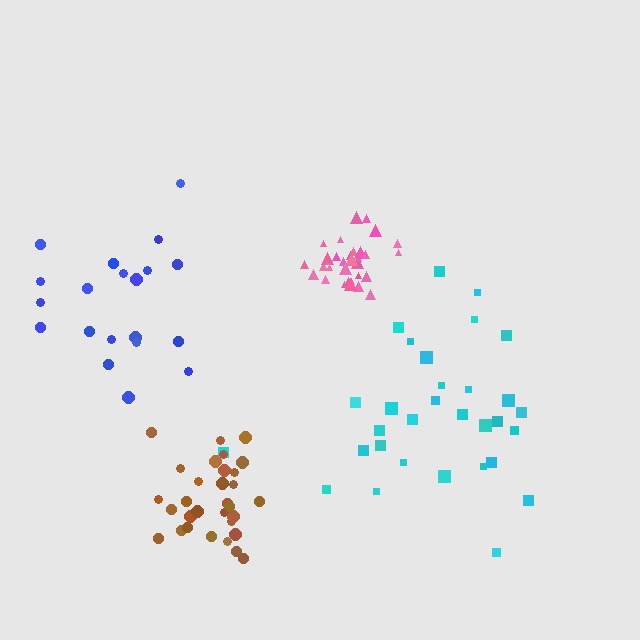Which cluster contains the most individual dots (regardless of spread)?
Pink (33).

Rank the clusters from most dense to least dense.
pink, brown, blue, cyan.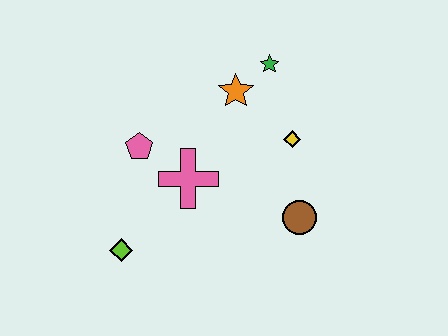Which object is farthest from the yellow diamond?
The lime diamond is farthest from the yellow diamond.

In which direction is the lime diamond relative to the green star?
The lime diamond is below the green star.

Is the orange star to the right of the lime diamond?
Yes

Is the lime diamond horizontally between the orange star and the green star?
No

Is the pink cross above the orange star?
No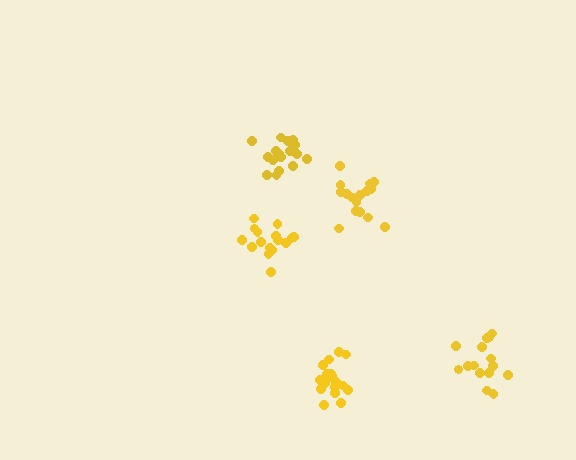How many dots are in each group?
Group 1: 17 dots, Group 2: 19 dots, Group 3: 16 dots, Group 4: 15 dots, Group 5: 16 dots (83 total).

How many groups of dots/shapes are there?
There are 5 groups.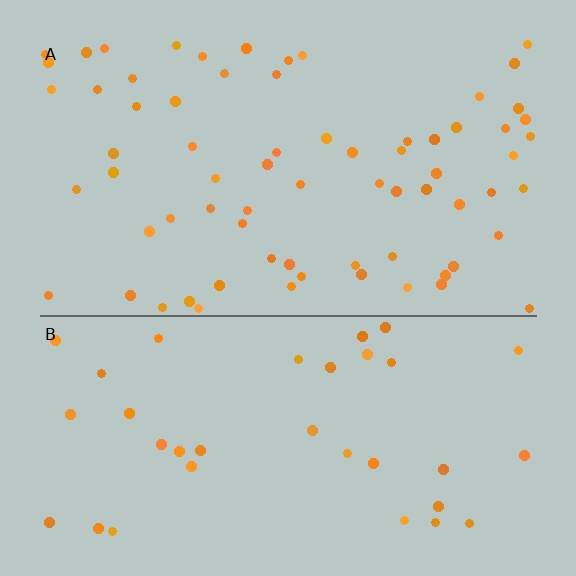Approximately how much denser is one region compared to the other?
Approximately 2.0× — region A over region B.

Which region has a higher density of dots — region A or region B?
A (the top).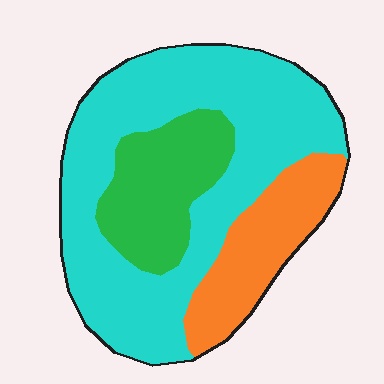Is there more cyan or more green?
Cyan.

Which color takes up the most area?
Cyan, at roughly 60%.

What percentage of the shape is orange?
Orange takes up between a sixth and a third of the shape.